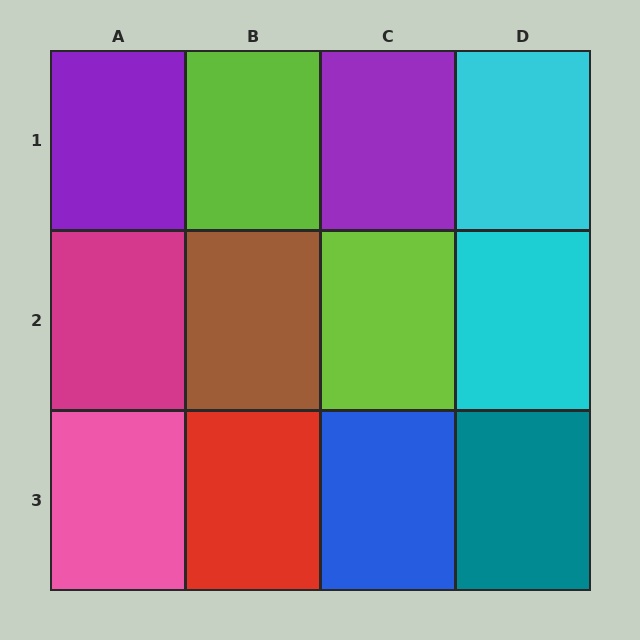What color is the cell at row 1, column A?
Purple.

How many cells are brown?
1 cell is brown.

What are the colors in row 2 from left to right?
Magenta, brown, lime, cyan.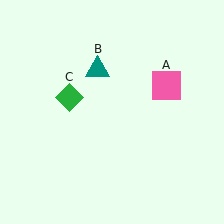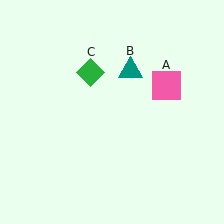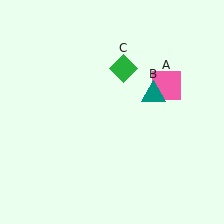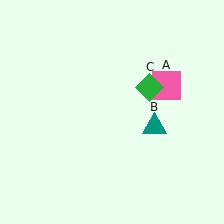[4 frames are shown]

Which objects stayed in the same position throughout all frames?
Pink square (object A) remained stationary.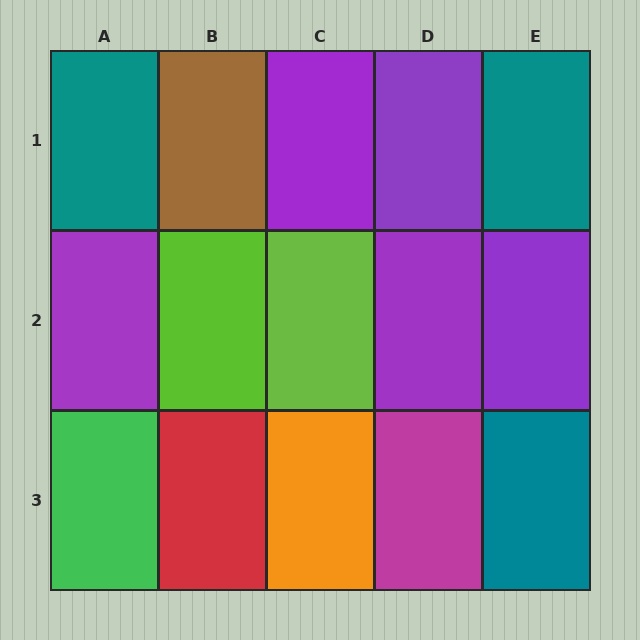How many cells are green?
1 cell is green.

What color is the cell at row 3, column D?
Magenta.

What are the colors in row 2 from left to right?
Purple, lime, lime, purple, purple.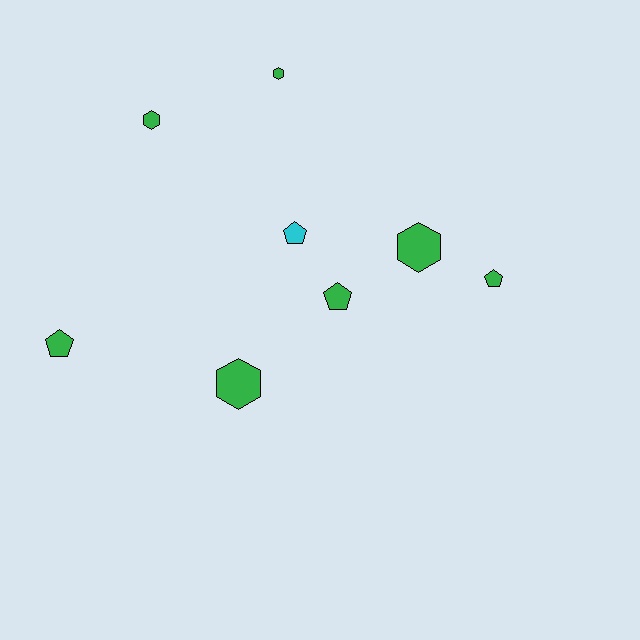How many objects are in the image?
There are 8 objects.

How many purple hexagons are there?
There are no purple hexagons.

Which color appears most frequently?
Green, with 7 objects.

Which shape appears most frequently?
Hexagon, with 4 objects.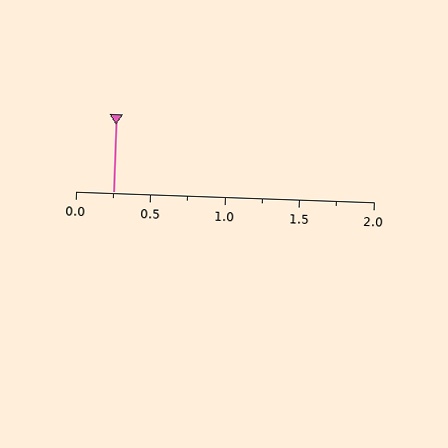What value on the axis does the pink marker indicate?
The marker indicates approximately 0.25.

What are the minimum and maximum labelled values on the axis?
The axis runs from 0.0 to 2.0.